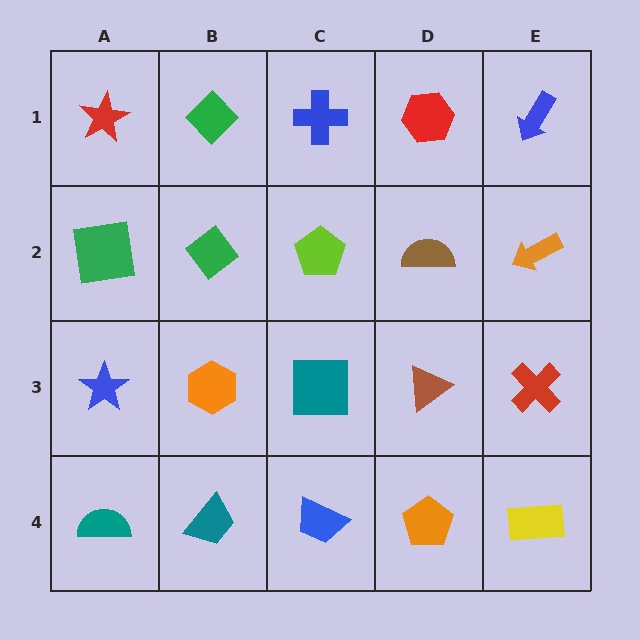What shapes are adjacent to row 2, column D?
A red hexagon (row 1, column D), a brown triangle (row 3, column D), a lime pentagon (row 2, column C), an orange arrow (row 2, column E).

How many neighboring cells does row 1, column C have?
3.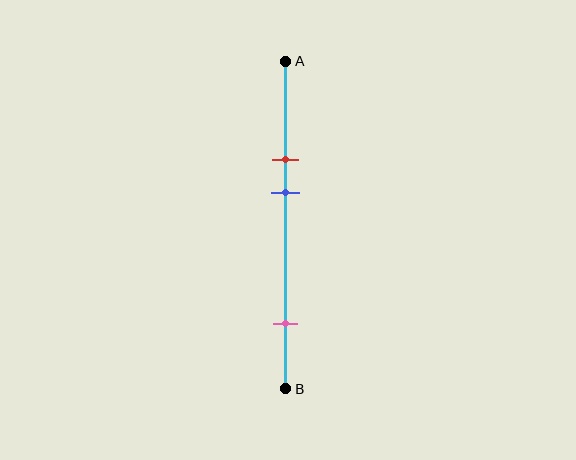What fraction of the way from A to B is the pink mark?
The pink mark is approximately 80% (0.8) of the way from A to B.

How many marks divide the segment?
There are 3 marks dividing the segment.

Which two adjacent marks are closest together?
The red and blue marks are the closest adjacent pair.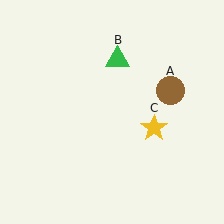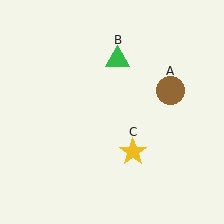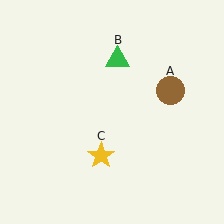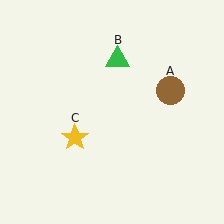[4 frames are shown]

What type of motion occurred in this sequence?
The yellow star (object C) rotated clockwise around the center of the scene.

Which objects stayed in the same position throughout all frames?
Brown circle (object A) and green triangle (object B) remained stationary.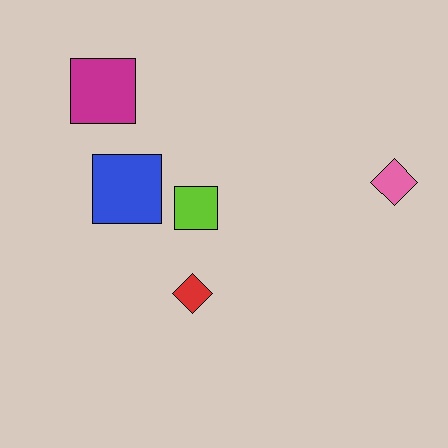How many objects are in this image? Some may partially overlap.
There are 5 objects.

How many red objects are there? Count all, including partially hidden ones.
There is 1 red object.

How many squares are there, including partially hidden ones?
There are 3 squares.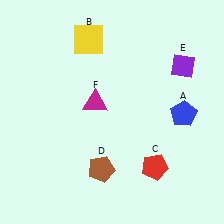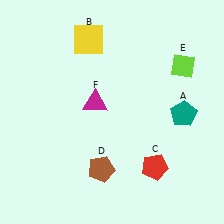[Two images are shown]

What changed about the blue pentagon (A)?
In Image 1, A is blue. In Image 2, it changed to teal.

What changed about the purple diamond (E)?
In Image 1, E is purple. In Image 2, it changed to lime.